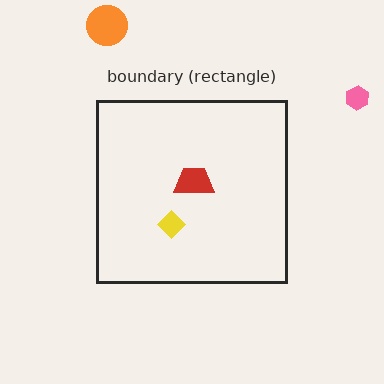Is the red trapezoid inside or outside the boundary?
Inside.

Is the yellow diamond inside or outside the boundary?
Inside.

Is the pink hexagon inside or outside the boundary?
Outside.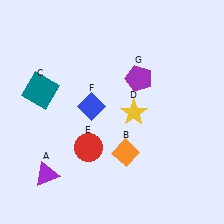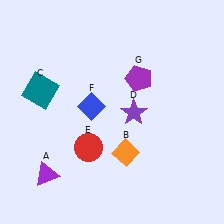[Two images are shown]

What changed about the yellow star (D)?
In Image 1, D is yellow. In Image 2, it changed to purple.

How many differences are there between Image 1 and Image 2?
There is 1 difference between the two images.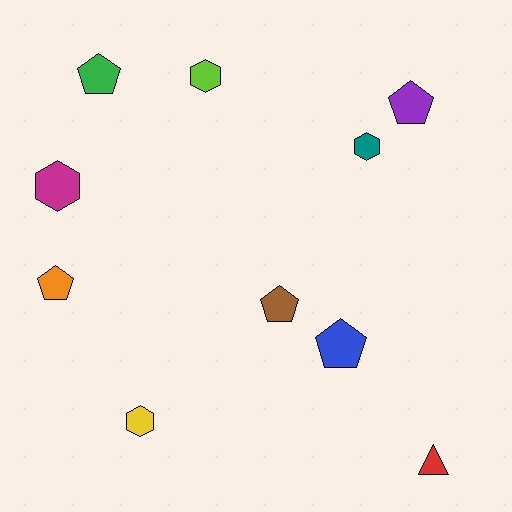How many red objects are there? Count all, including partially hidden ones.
There is 1 red object.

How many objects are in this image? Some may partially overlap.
There are 10 objects.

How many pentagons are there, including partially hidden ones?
There are 5 pentagons.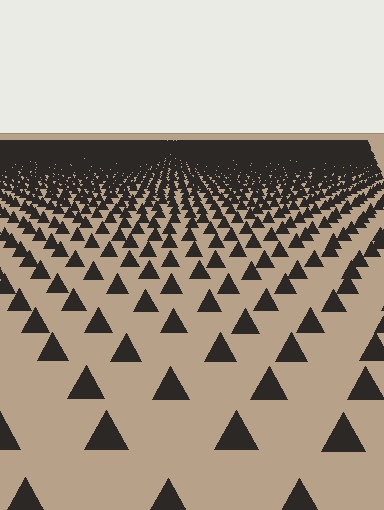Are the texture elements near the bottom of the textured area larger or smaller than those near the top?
Larger. Near the bottom, elements are closer to the viewer and appear at a bigger on-screen size.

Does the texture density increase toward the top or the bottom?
Density increases toward the top.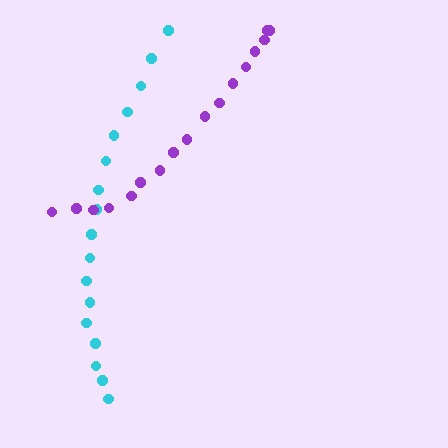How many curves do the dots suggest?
There are 2 distinct paths.